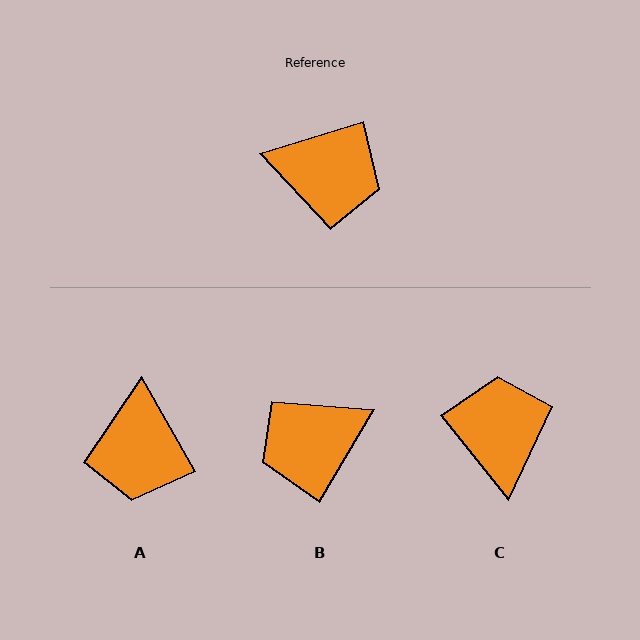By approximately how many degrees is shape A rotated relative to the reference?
Approximately 78 degrees clockwise.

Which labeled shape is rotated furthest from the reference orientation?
B, about 138 degrees away.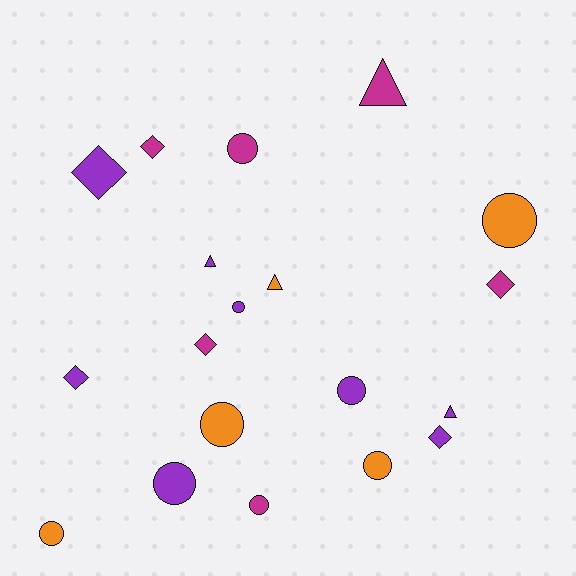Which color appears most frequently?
Purple, with 8 objects.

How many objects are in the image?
There are 19 objects.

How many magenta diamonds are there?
There are 3 magenta diamonds.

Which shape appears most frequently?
Circle, with 9 objects.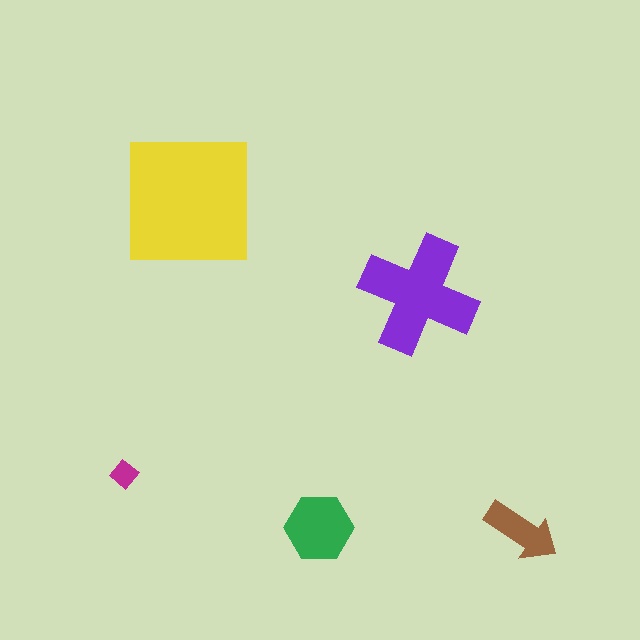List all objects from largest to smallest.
The yellow square, the purple cross, the green hexagon, the brown arrow, the magenta diamond.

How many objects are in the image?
There are 5 objects in the image.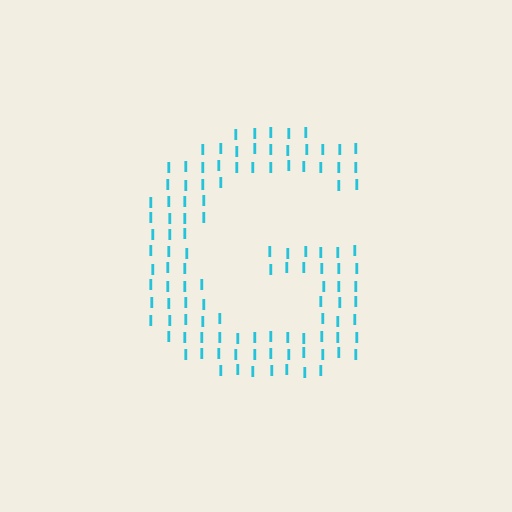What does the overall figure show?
The overall figure shows the letter G.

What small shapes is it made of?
It is made of small letter I's.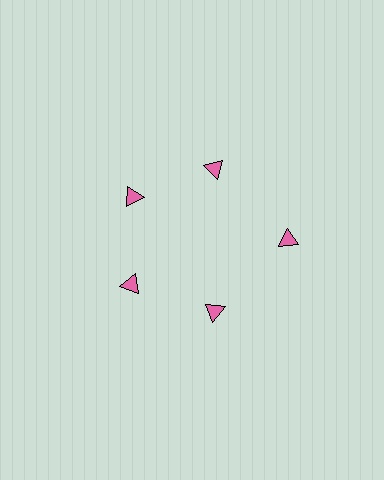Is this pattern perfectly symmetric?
No. The 5 pink triangles are arranged in a ring, but one element near the 3 o'clock position is pushed outward from the center, breaking the 5-fold rotational symmetry.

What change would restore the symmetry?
The symmetry would be restored by moving it inward, back onto the ring so that all 5 triangles sit at equal angles and equal distance from the center.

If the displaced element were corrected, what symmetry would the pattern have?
It would have 5-fold rotational symmetry — the pattern would map onto itself every 72 degrees.